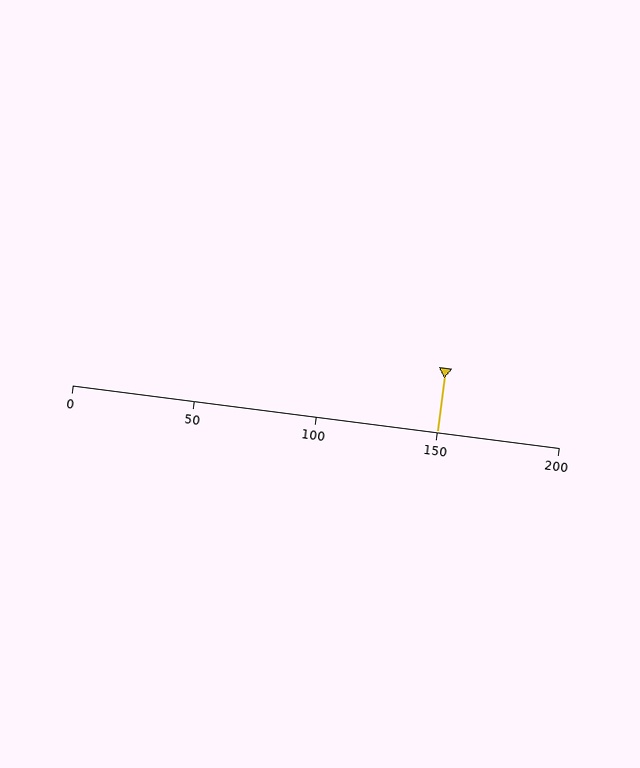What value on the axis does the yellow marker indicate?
The marker indicates approximately 150.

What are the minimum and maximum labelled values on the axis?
The axis runs from 0 to 200.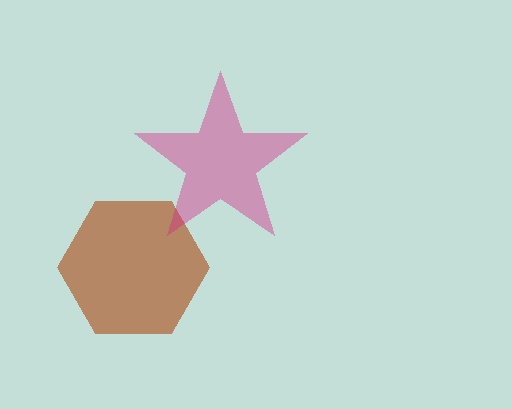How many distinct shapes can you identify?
There are 2 distinct shapes: a brown hexagon, a magenta star.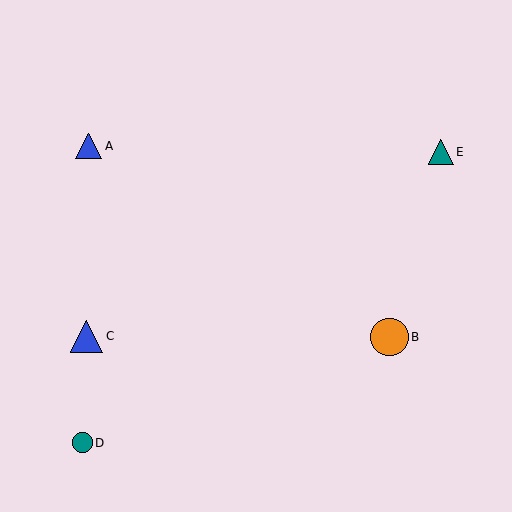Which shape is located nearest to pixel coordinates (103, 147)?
The blue triangle (labeled A) at (89, 146) is nearest to that location.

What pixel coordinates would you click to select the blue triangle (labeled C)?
Click at (87, 336) to select the blue triangle C.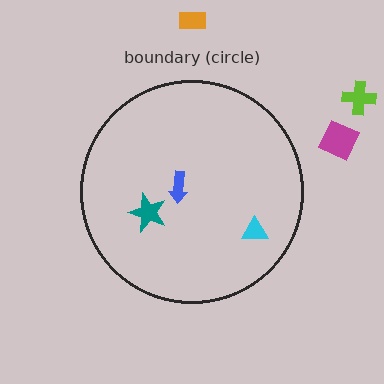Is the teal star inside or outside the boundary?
Inside.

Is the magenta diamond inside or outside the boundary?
Outside.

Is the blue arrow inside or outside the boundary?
Inside.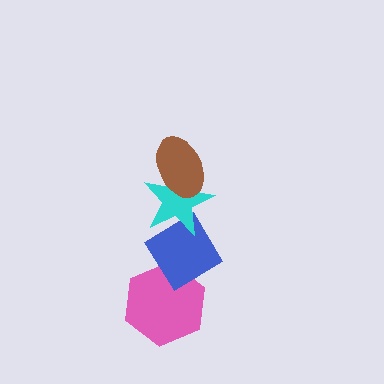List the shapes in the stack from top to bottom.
From top to bottom: the brown ellipse, the cyan star, the blue diamond, the pink hexagon.